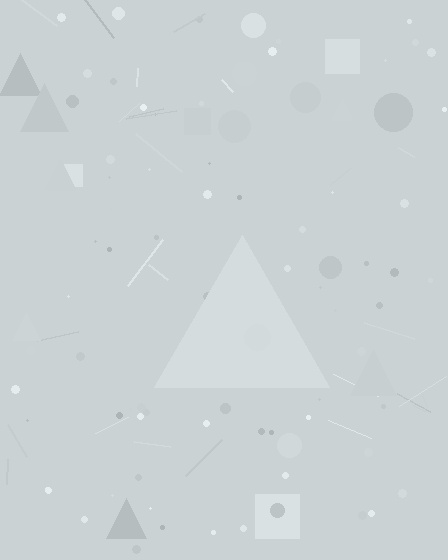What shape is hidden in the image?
A triangle is hidden in the image.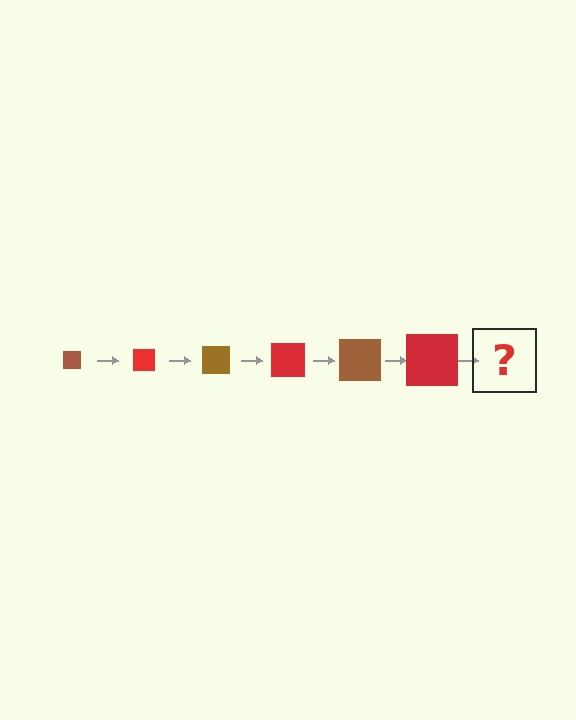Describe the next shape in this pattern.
It should be a brown square, larger than the previous one.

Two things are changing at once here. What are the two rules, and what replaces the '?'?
The two rules are that the square grows larger each step and the color cycles through brown and red. The '?' should be a brown square, larger than the previous one.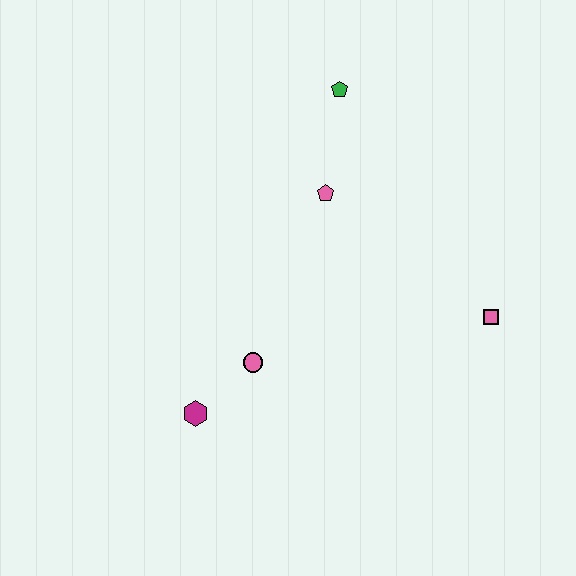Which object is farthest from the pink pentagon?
The magenta hexagon is farthest from the pink pentagon.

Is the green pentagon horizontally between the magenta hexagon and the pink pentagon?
No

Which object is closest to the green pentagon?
The pink pentagon is closest to the green pentagon.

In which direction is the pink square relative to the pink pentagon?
The pink square is to the right of the pink pentagon.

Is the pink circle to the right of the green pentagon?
No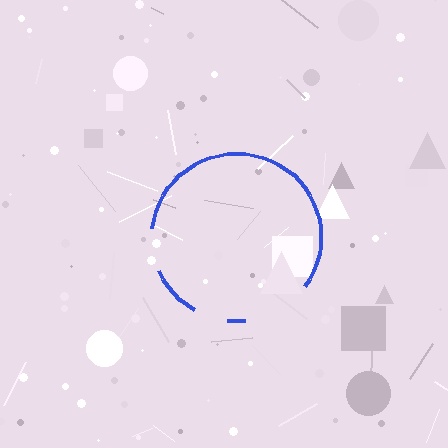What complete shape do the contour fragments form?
The contour fragments form a circle.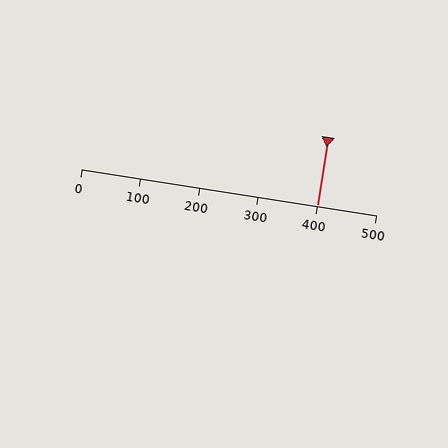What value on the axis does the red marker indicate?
The marker indicates approximately 400.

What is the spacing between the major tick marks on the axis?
The major ticks are spaced 100 apart.